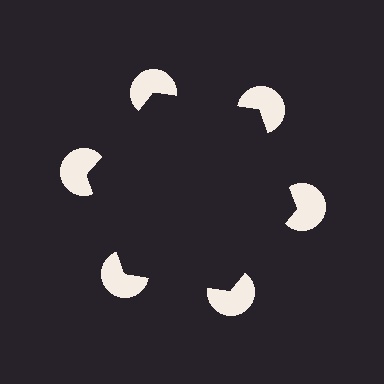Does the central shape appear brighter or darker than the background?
It typically appears slightly darker than the background, even though no actual brightness change is drawn.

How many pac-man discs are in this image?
There are 6 — one at each vertex of the illusory hexagon.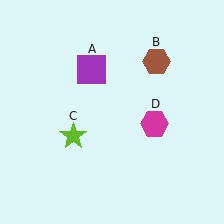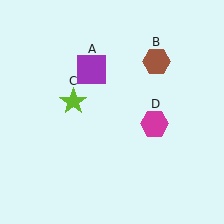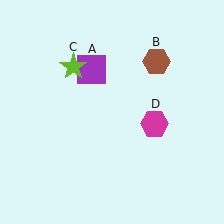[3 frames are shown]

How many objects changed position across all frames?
1 object changed position: lime star (object C).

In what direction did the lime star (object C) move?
The lime star (object C) moved up.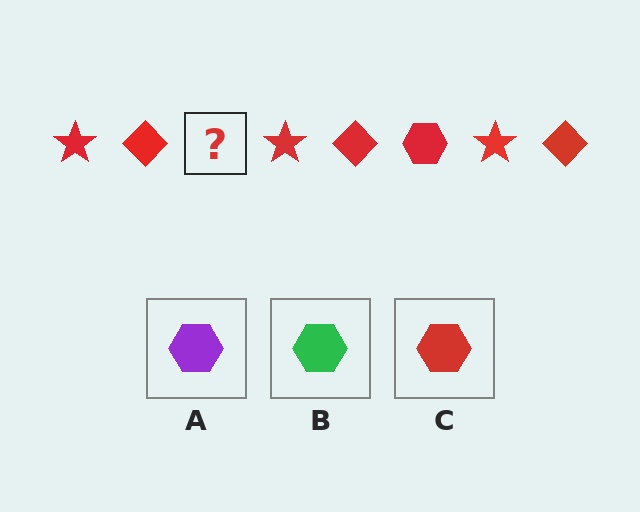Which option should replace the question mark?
Option C.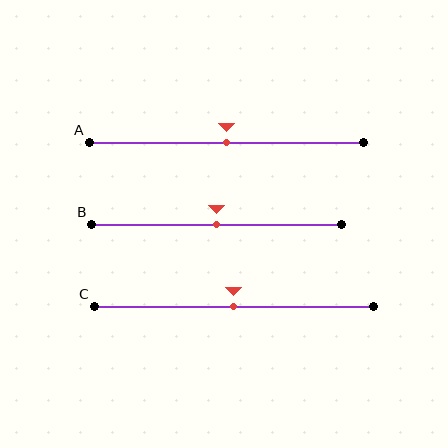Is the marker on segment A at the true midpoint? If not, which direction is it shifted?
Yes, the marker on segment A is at the true midpoint.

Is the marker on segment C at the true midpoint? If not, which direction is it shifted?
Yes, the marker on segment C is at the true midpoint.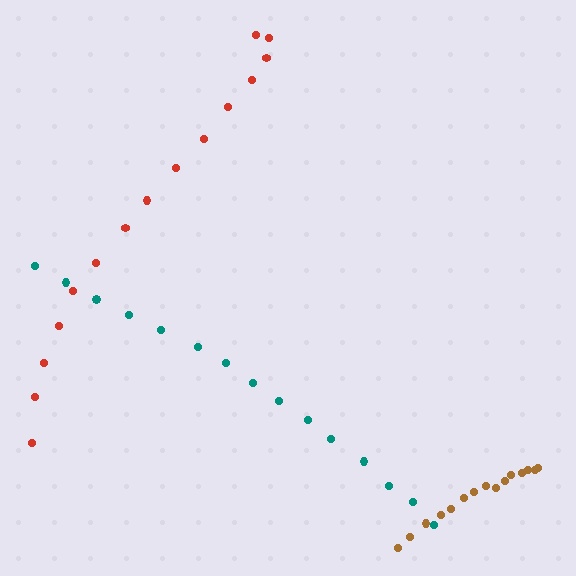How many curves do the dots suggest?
There are 3 distinct paths.